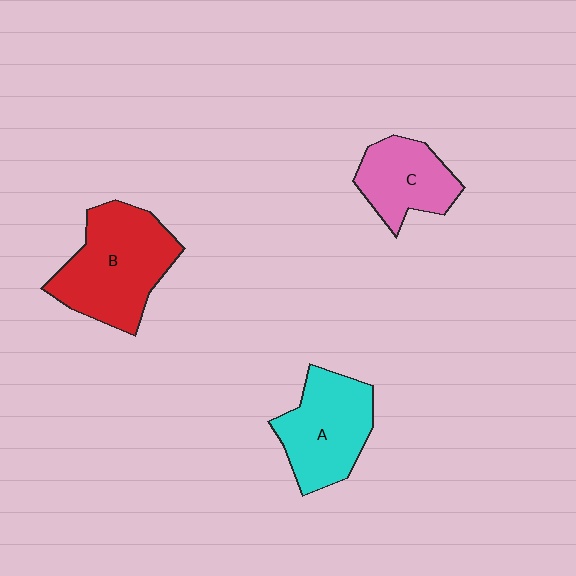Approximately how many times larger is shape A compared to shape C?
Approximately 1.3 times.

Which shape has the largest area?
Shape B (red).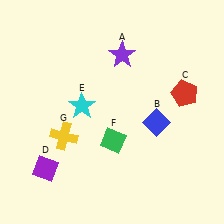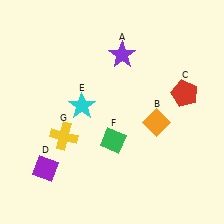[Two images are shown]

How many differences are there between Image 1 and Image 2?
There is 1 difference between the two images.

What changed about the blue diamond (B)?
In Image 1, B is blue. In Image 2, it changed to orange.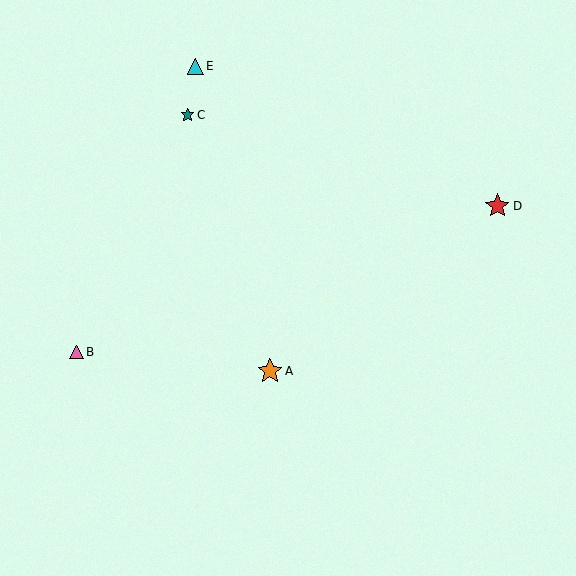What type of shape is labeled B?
Shape B is a pink triangle.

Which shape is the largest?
The orange star (labeled A) is the largest.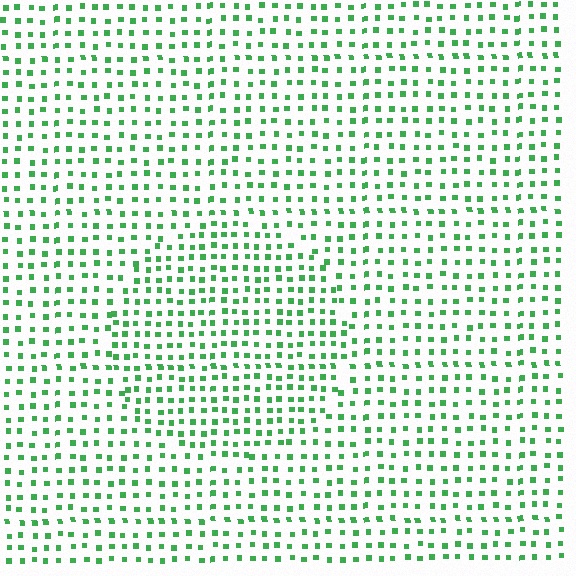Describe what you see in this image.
The image contains small green elements arranged at two different densities. A circle-shaped region is visible where the elements are more densely packed than the surrounding area.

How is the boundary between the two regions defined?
The boundary is defined by a change in element density (approximately 1.4x ratio). All elements are the same color, size, and shape.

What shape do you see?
I see a circle.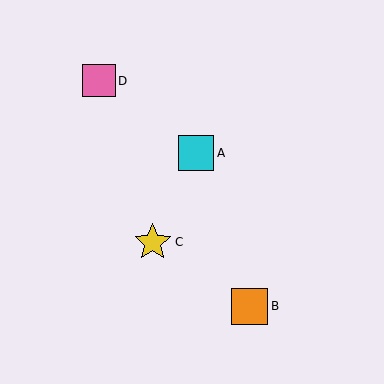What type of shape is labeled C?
Shape C is a yellow star.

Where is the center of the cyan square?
The center of the cyan square is at (196, 153).